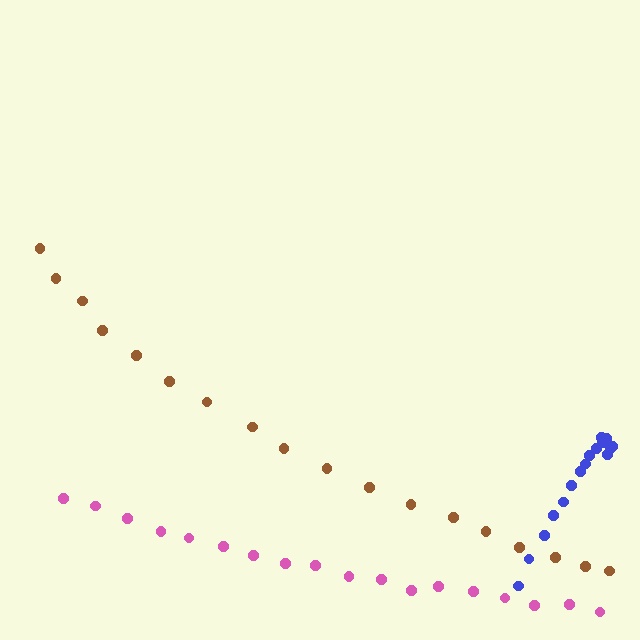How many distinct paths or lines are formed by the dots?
There are 3 distinct paths.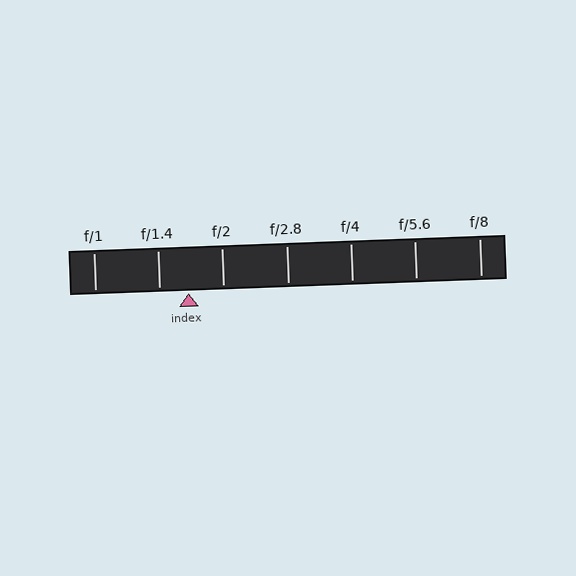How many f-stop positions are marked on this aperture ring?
There are 7 f-stop positions marked.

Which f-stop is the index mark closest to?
The index mark is closest to f/1.4.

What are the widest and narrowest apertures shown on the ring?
The widest aperture shown is f/1 and the narrowest is f/8.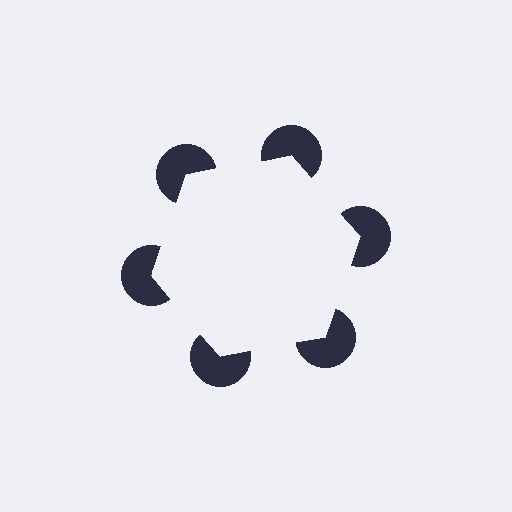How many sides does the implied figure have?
6 sides.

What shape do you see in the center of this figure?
An illusory hexagon — its edges are inferred from the aligned wedge cuts in the pac-man discs, not physically drawn.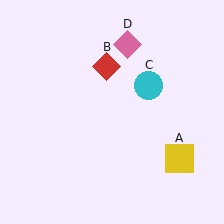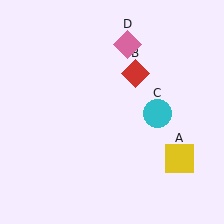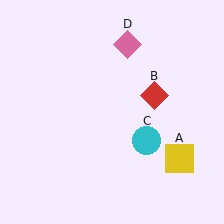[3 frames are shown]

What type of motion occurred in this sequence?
The red diamond (object B), cyan circle (object C) rotated clockwise around the center of the scene.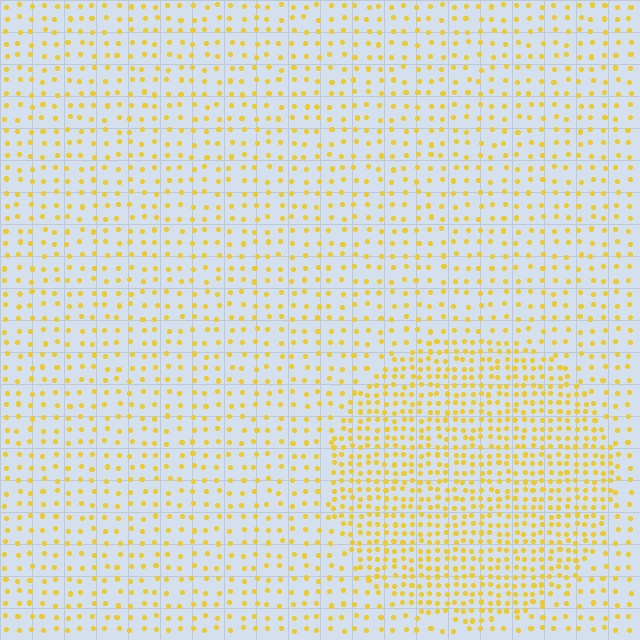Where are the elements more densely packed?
The elements are more densely packed inside the circle boundary.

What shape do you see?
I see a circle.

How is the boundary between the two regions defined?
The boundary is defined by a change in element density (approximately 2.1x ratio). All elements are the same color, size, and shape.